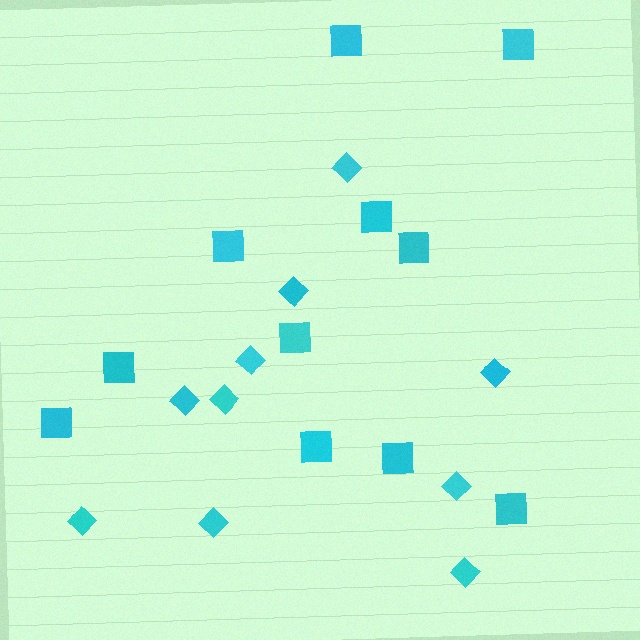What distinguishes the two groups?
There are 2 groups: one group of squares (11) and one group of diamonds (10).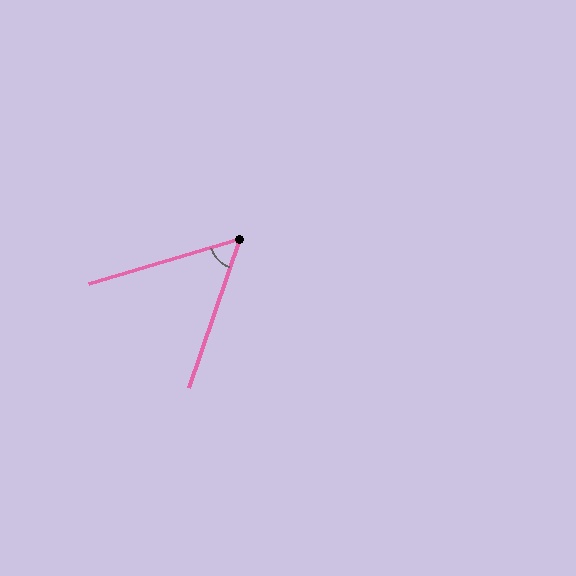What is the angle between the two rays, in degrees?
Approximately 55 degrees.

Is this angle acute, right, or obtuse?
It is acute.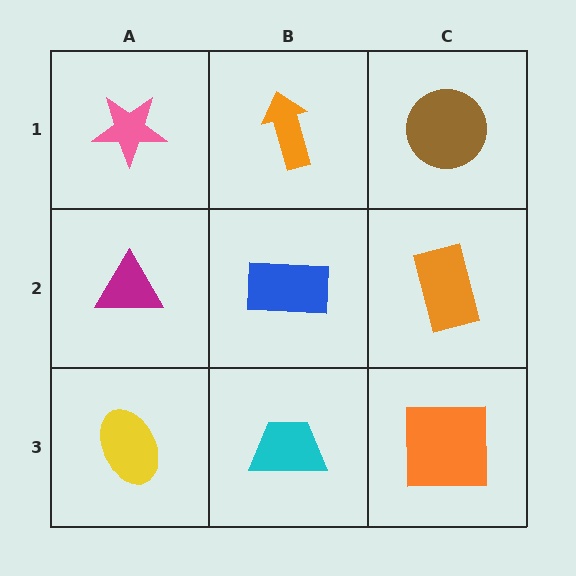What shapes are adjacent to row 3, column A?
A magenta triangle (row 2, column A), a cyan trapezoid (row 3, column B).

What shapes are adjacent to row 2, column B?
An orange arrow (row 1, column B), a cyan trapezoid (row 3, column B), a magenta triangle (row 2, column A), an orange rectangle (row 2, column C).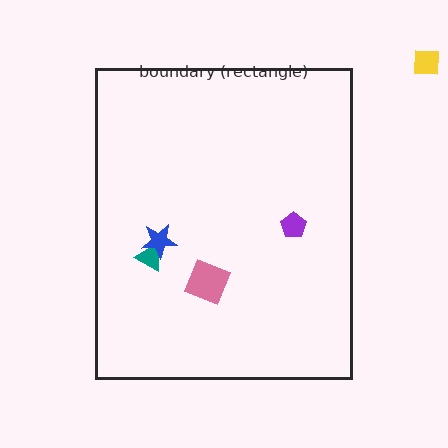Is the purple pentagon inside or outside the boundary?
Inside.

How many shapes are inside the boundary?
4 inside, 1 outside.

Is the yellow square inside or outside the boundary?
Outside.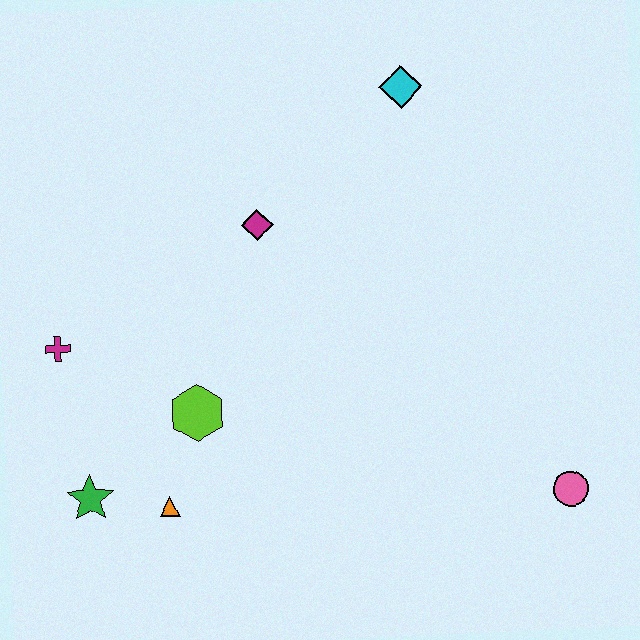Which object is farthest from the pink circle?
The magenta cross is farthest from the pink circle.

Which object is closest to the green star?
The orange triangle is closest to the green star.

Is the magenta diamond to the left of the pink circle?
Yes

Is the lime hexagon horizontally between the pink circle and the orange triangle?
Yes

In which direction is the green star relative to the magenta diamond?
The green star is below the magenta diamond.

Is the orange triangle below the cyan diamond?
Yes